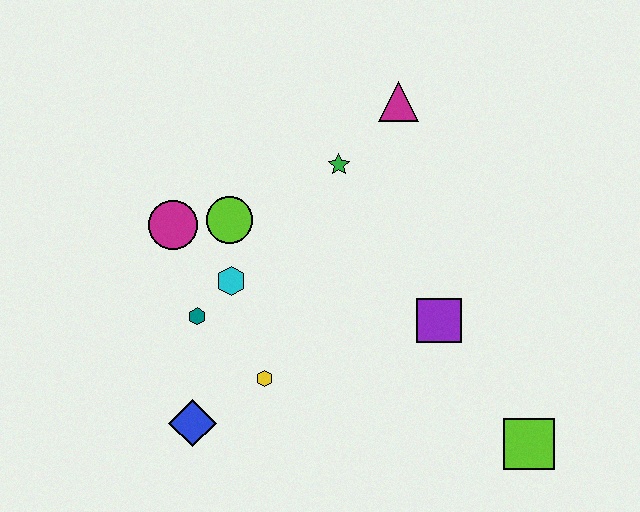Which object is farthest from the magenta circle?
The lime square is farthest from the magenta circle.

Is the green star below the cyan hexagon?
No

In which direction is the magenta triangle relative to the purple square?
The magenta triangle is above the purple square.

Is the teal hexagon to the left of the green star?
Yes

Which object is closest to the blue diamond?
The yellow hexagon is closest to the blue diamond.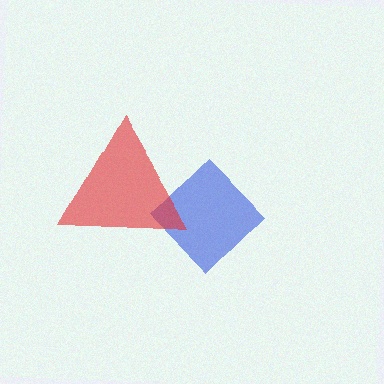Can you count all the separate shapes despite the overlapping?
Yes, there are 2 separate shapes.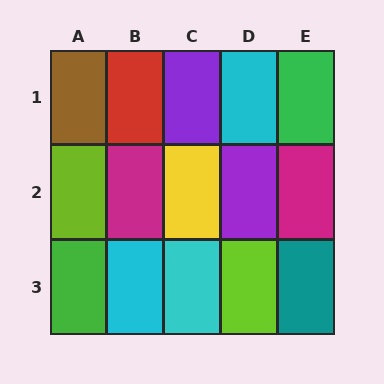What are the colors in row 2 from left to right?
Lime, magenta, yellow, purple, magenta.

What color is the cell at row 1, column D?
Cyan.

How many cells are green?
2 cells are green.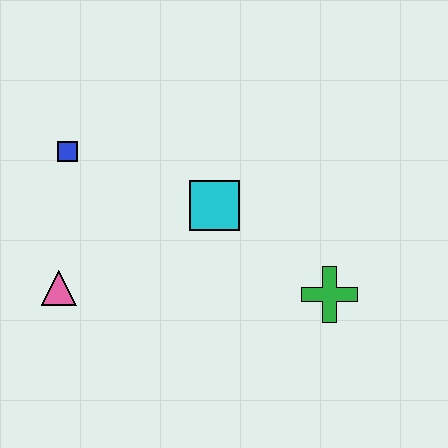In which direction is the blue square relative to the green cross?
The blue square is to the left of the green cross.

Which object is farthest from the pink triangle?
The green cross is farthest from the pink triangle.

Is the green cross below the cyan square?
Yes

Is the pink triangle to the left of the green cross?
Yes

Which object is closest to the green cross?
The cyan square is closest to the green cross.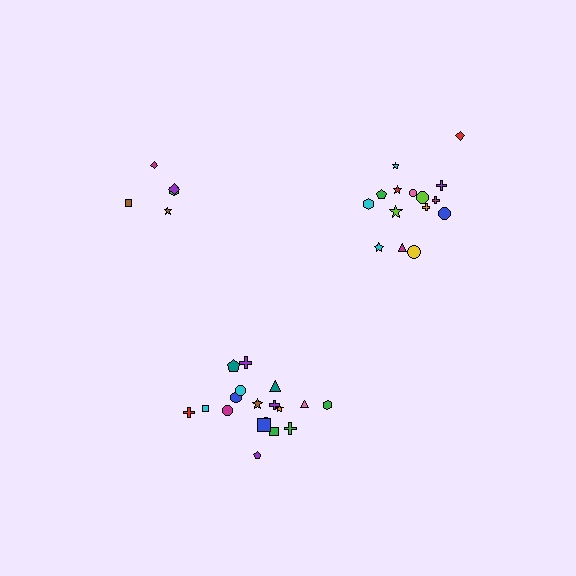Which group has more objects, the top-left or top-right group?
The top-right group.